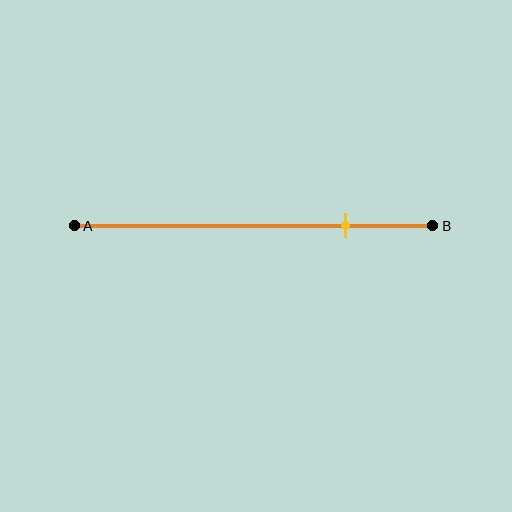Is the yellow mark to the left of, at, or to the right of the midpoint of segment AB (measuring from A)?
The yellow mark is to the right of the midpoint of segment AB.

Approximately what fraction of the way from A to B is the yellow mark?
The yellow mark is approximately 75% of the way from A to B.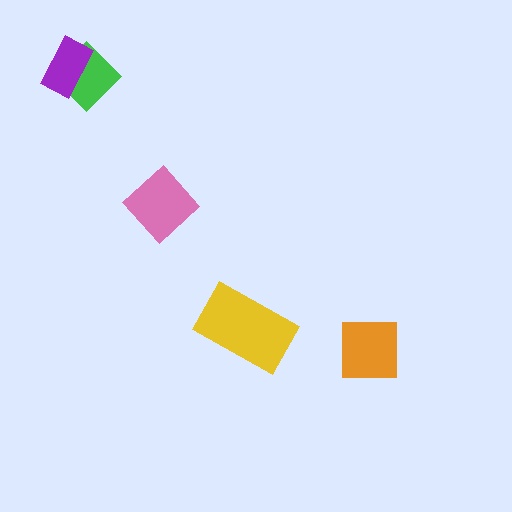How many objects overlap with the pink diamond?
0 objects overlap with the pink diamond.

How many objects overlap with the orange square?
0 objects overlap with the orange square.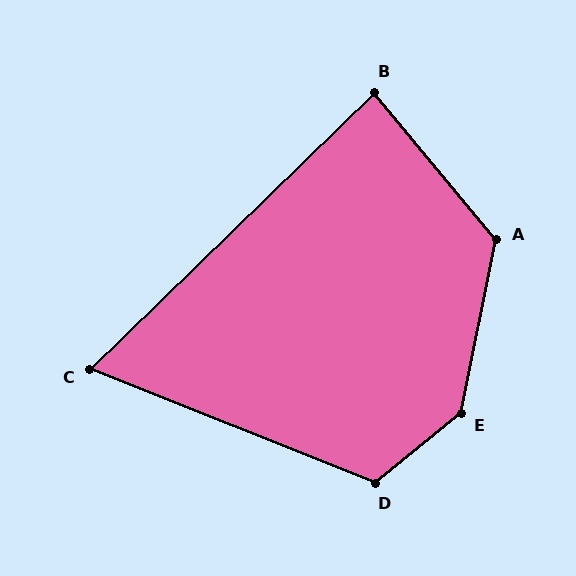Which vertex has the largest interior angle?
E, at approximately 141 degrees.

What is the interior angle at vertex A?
Approximately 129 degrees (obtuse).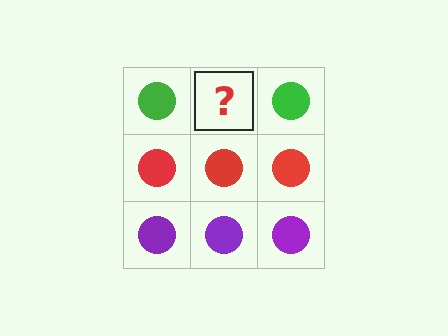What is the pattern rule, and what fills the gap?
The rule is that each row has a consistent color. The gap should be filled with a green circle.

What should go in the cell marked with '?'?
The missing cell should contain a green circle.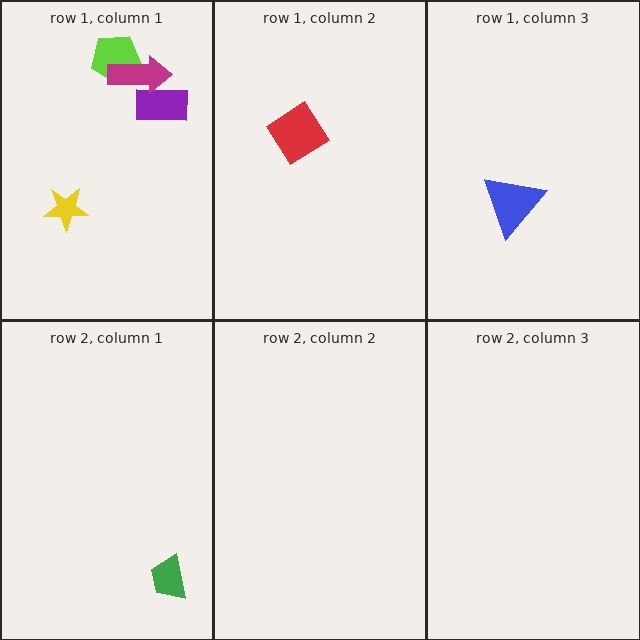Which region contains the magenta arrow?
The row 1, column 1 region.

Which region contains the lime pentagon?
The row 1, column 1 region.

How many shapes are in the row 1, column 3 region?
1.